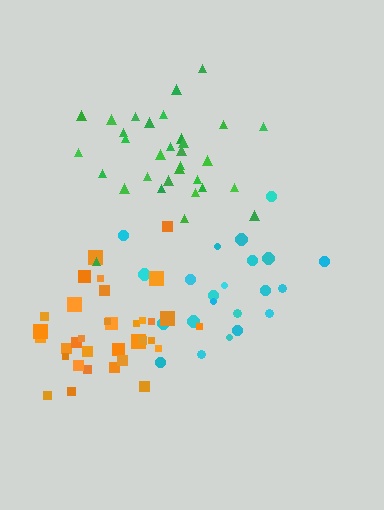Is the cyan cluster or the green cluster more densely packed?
Green.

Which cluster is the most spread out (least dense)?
Cyan.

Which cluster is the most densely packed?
Orange.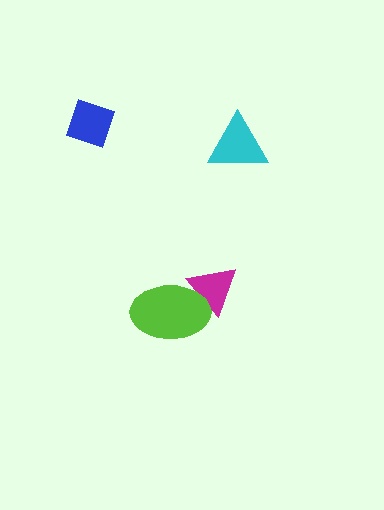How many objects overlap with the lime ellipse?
1 object overlaps with the lime ellipse.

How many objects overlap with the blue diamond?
0 objects overlap with the blue diamond.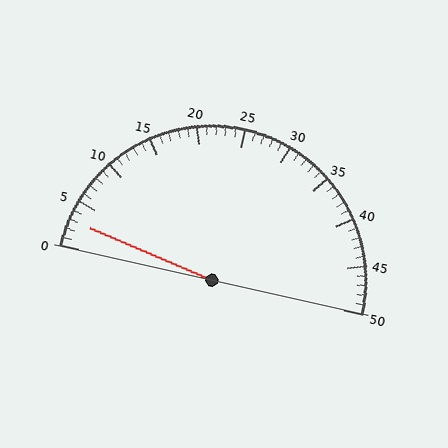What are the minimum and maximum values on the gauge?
The gauge ranges from 0 to 50.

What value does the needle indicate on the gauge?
The needle indicates approximately 3.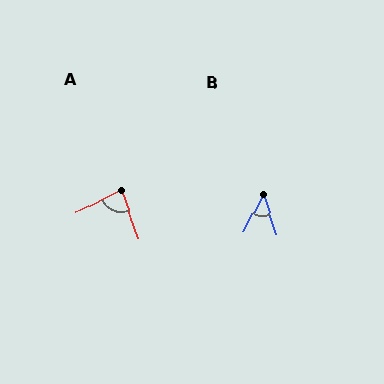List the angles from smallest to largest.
B (46°), A (83°).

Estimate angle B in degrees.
Approximately 46 degrees.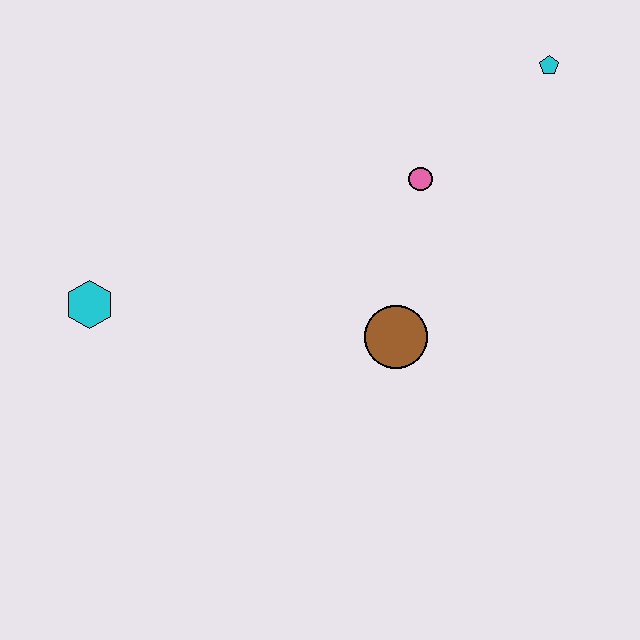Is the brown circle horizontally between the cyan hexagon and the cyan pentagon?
Yes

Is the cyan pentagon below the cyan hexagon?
No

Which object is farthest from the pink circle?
The cyan hexagon is farthest from the pink circle.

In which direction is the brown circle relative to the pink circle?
The brown circle is below the pink circle.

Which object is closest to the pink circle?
The brown circle is closest to the pink circle.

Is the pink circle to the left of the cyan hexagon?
No